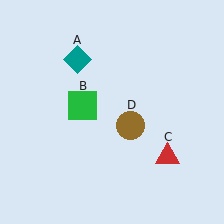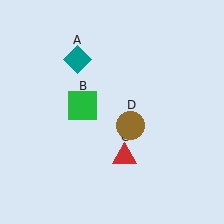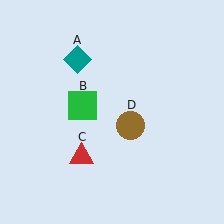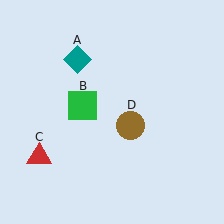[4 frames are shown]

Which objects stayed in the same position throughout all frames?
Teal diamond (object A) and green square (object B) and brown circle (object D) remained stationary.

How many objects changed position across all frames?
1 object changed position: red triangle (object C).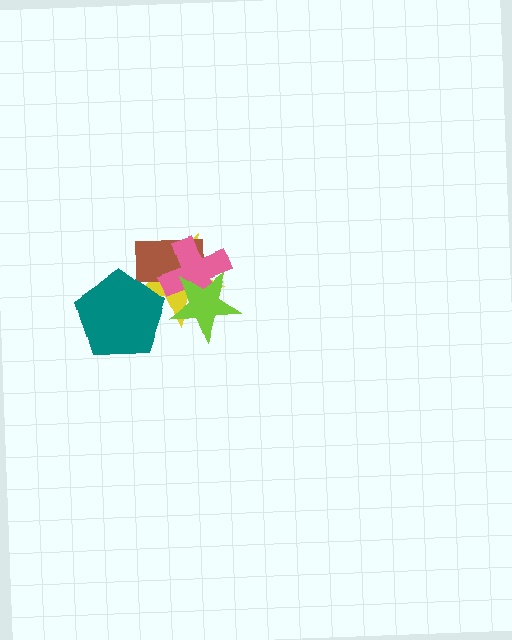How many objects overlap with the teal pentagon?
1 object overlaps with the teal pentagon.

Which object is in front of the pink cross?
The lime star is in front of the pink cross.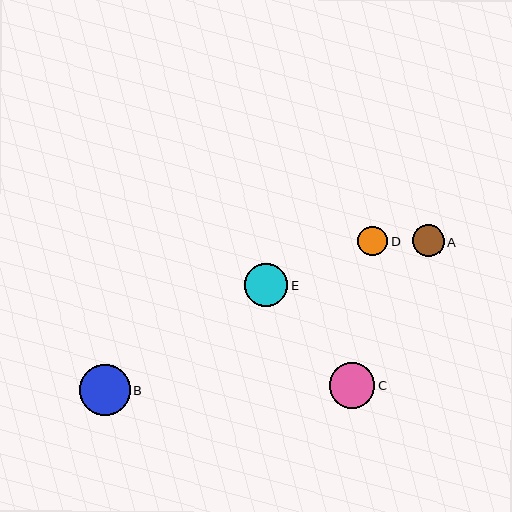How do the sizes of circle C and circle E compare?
Circle C and circle E are approximately the same size.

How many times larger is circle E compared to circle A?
Circle E is approximately 1.4 times the size of circle A.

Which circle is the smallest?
Circle D is the smallest with a size of approximately 30 pixels.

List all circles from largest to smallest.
From largest to smallest: B, C, E, A, D.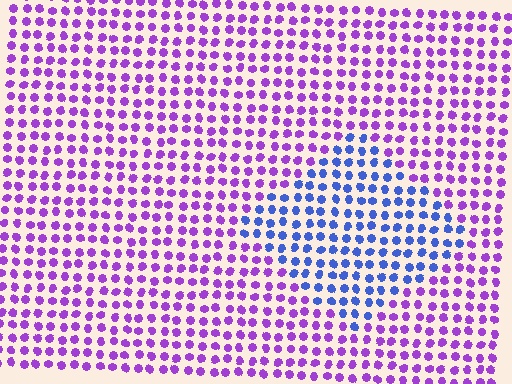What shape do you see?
I see a diamond.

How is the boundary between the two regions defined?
The boundary is defined purely by a slight shift in hue (about 53 degrees). Spacing, size, and orientation are identical on both sides.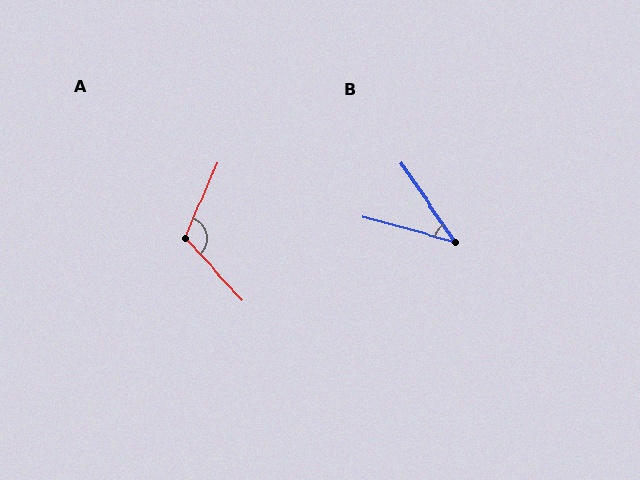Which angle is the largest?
A, at approximately 114 degrees.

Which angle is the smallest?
B, at approximately 40 degrees.